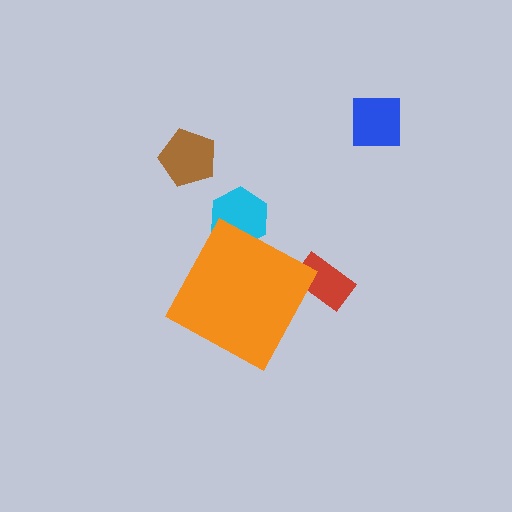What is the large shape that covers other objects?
An orange diamond.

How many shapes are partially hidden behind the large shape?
2 shapes are partially hidden.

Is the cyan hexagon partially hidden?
Yes, the cyan hexagon is partially hidden behind the orange diamond.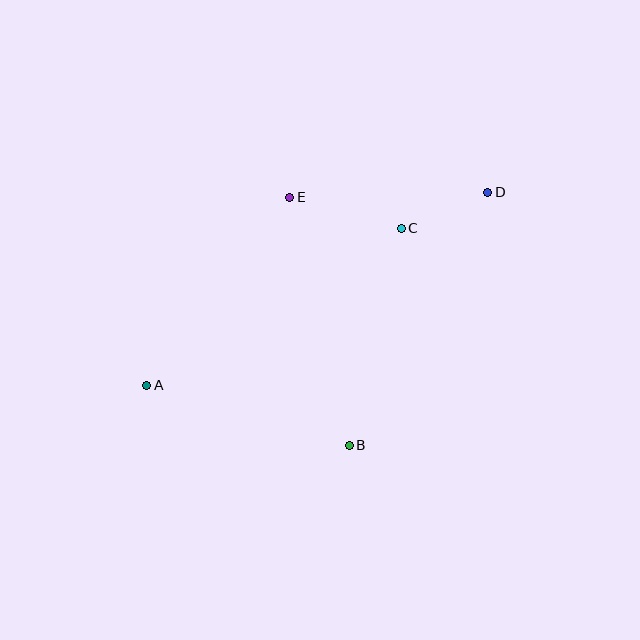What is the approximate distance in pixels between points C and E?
The distance between C and E is approximately 116 pixels.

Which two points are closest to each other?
Points C and D are closest to each other.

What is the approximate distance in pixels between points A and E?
The distance between A and E is approximately 236 pixels.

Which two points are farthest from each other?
Points A and D are farthest from each other.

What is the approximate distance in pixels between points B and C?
The distance between B and C is approximately 223 pixels.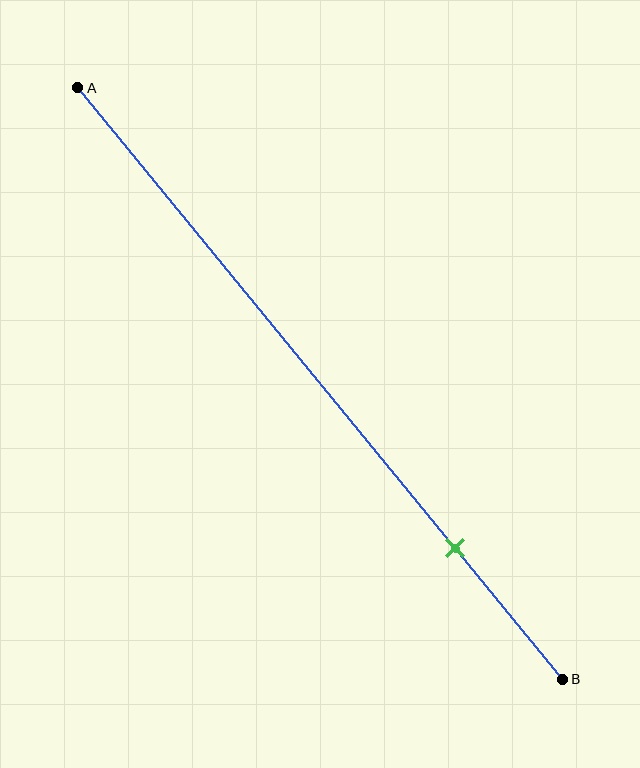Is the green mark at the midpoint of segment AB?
No, the mark is at about 80% from A, not at the 50% midpoint.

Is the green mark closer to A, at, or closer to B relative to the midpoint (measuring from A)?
The green mark is closer to point B than the midpoint of segment AB.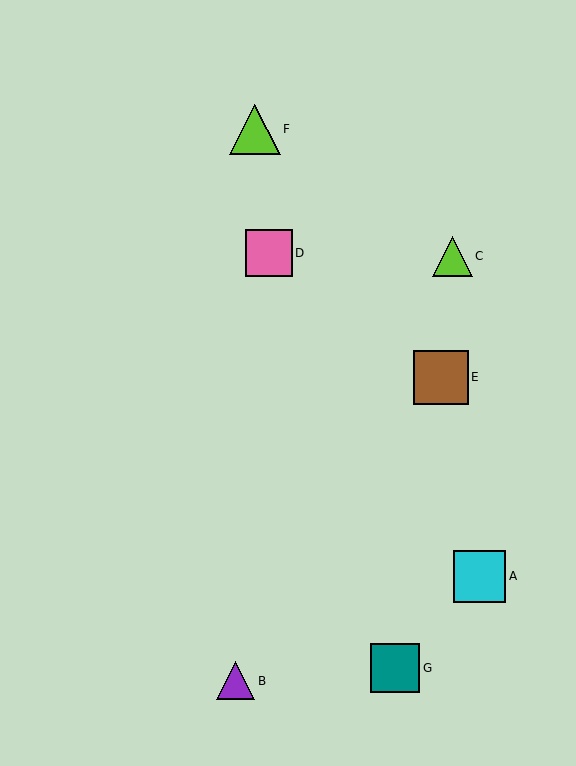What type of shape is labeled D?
Shape D is a pink square.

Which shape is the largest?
The brown square (labeled E) is the largest.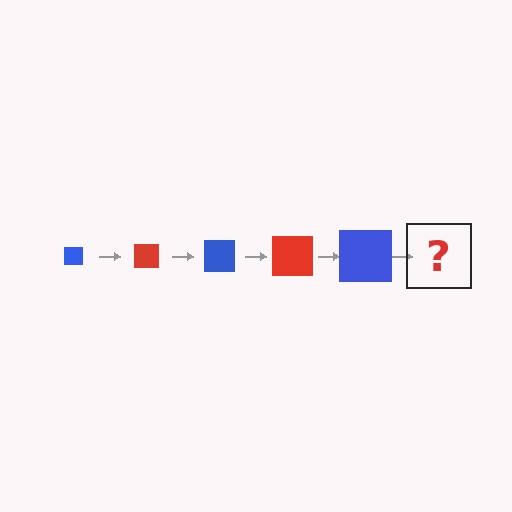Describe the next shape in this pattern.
It should be a red square, larger than the previous one.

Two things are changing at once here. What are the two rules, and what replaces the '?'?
The two rules are that the square grows larger each step and the color cycles through blue and red. The '?' should be a red square, larger than the previous one.